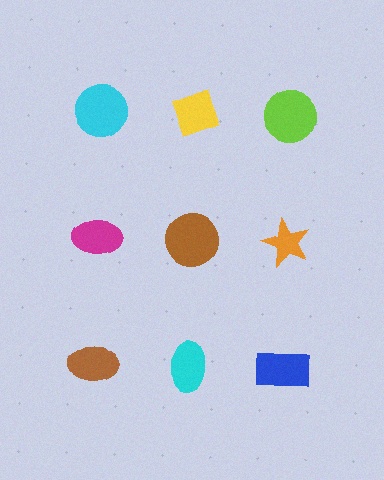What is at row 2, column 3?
An orange star.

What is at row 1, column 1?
A cyan circle.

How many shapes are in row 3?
3 shapes.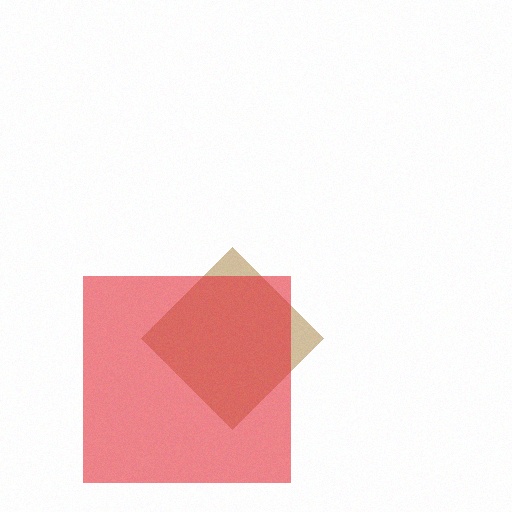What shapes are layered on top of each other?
The layered shapes are: a brown diamond, a red square.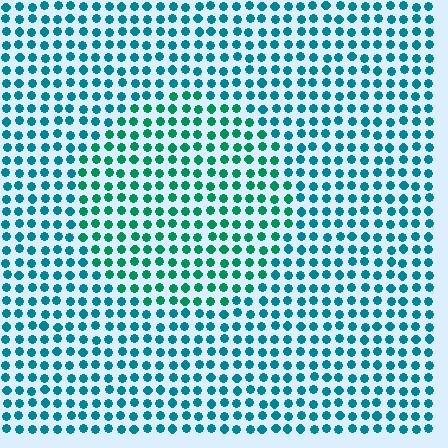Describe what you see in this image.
The image is filled with small teal elements in a uniform arrangement. A circle-shaped region is visible where the elements are tinted to a slightly different hue, forming a subtle color boundary.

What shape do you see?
I see a circle.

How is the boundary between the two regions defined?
The boundary is defined purely by a slight shift in hue (about 31 degrees). Spacing, size, and orientation are identical on both sides.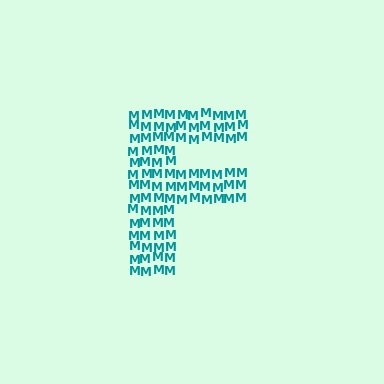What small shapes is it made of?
It is made of small letter M's.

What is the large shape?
The large shape is the letter F.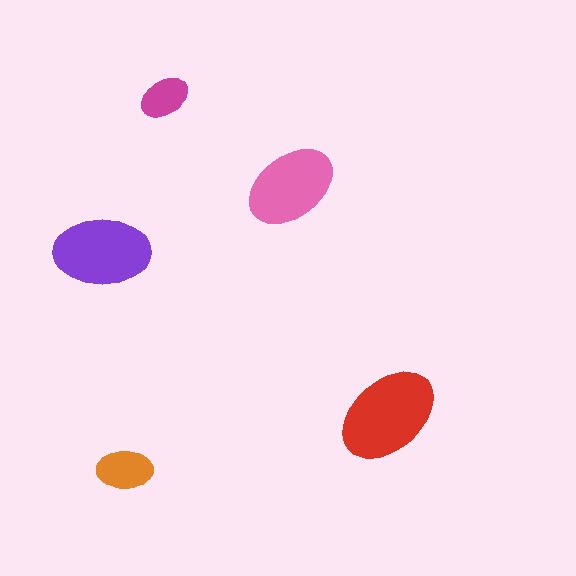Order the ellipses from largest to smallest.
the red one, the purple one, the pink one, the orange one, the magenta one.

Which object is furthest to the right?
The red ellipse is rightmost.